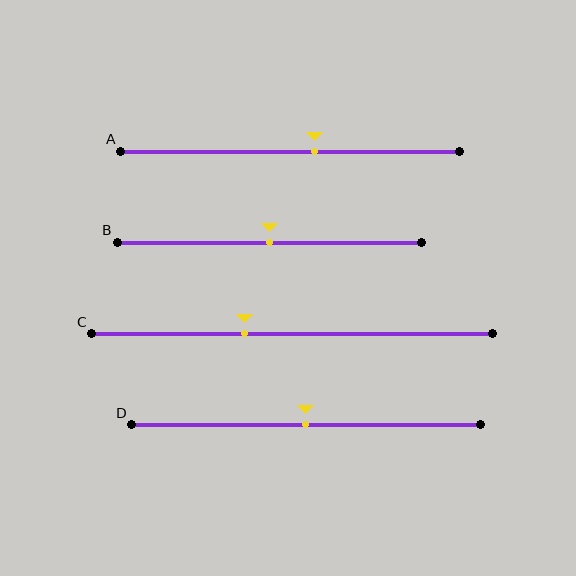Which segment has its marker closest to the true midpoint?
Segment B has its marker closest to the true midpoint.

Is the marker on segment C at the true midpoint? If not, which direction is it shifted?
No, the marker on segment C is shifted to the left by about 12% of the segment length.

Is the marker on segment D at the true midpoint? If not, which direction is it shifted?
Yes, the marker on segment D is at the true midpoint.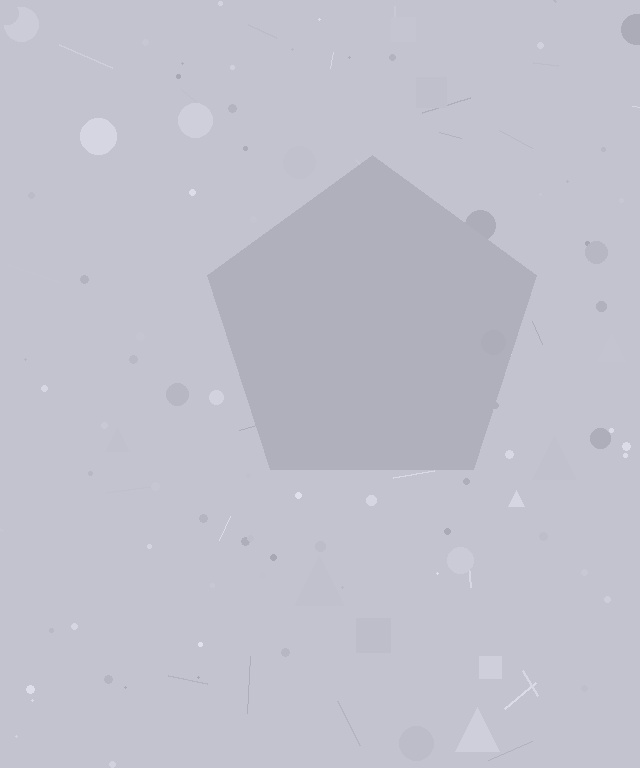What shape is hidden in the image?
A pentagon is hidden in the image.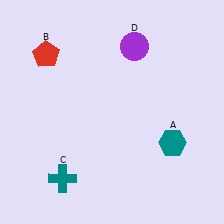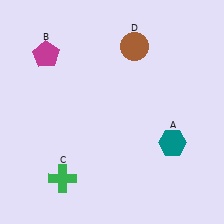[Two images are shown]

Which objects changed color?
B changed from red to magenta. C changed from teal to green. D changed from purple to brown.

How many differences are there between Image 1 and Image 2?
There are 3 differences between the two images.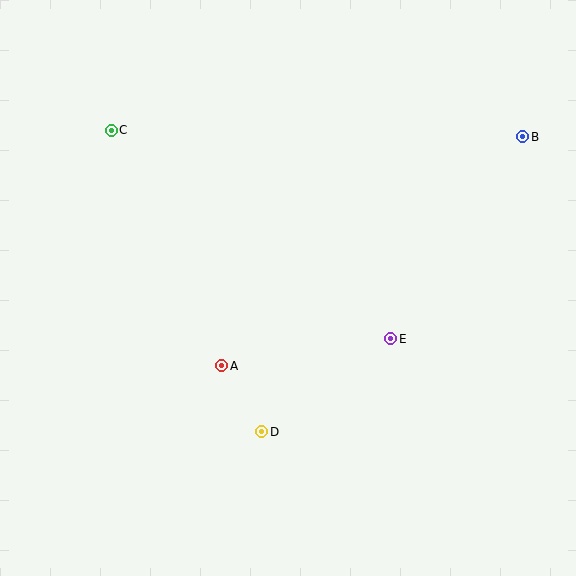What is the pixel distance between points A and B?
The distance between A and B is 378 pixels.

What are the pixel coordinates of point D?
Point D is at (262, 432).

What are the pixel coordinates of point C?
Point C is at (111, 130).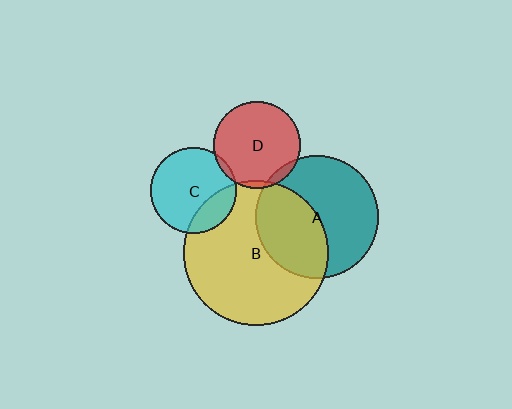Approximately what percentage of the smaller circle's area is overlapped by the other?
Approximately 5%.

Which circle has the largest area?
Circle B (yellow).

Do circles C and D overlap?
Yes.